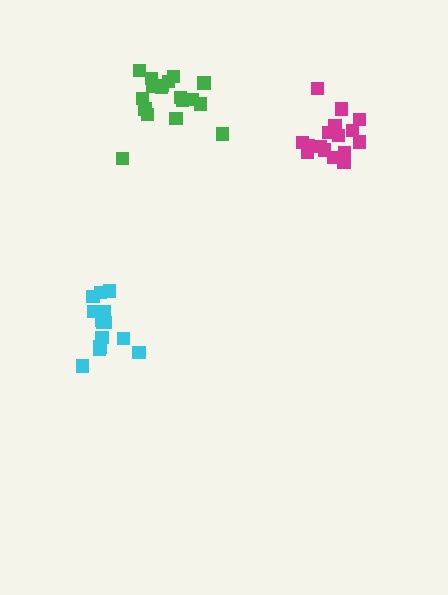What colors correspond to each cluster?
The clusters are colored: cyan, magenta, green.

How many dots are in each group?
Group 1: 14 dots, Group 2: 16 dots, Group 3: 18 dots (48 total).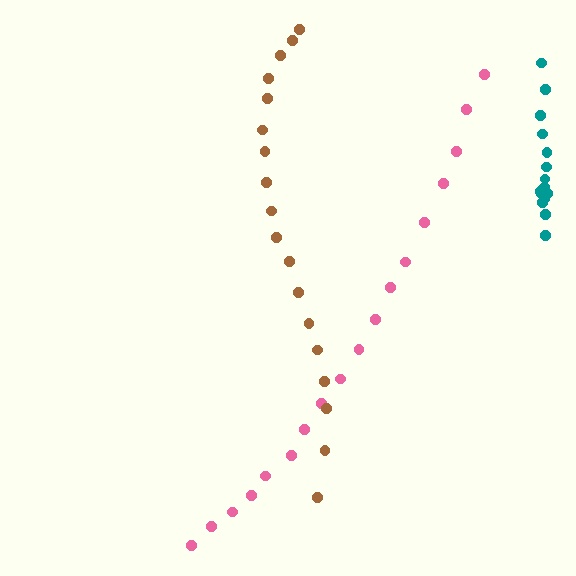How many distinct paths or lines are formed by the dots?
There are 3 distinct paths.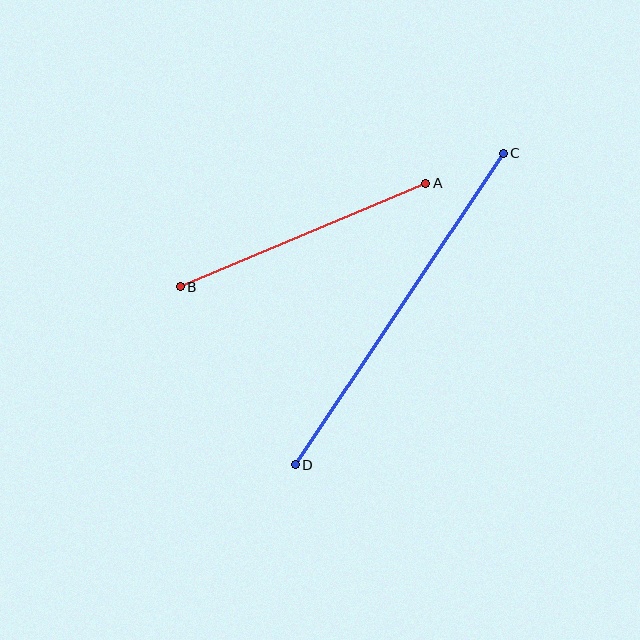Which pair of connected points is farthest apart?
Points C and D are farthest apart.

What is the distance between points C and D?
The distance is approximately 374 pixels.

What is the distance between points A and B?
The distance is approximately 267 pixels.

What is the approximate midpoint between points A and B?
The midpoint is at approximately (303, 235) pixels.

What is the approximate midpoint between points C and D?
The midpoint is at approximately (399, 309) pixels.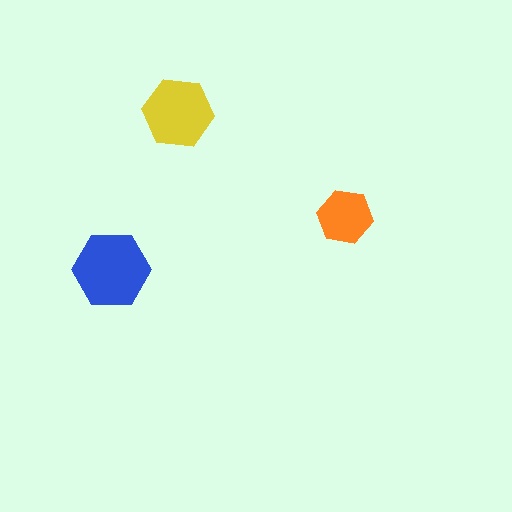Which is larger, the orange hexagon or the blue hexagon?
The blue one.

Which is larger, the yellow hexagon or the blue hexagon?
The blue one.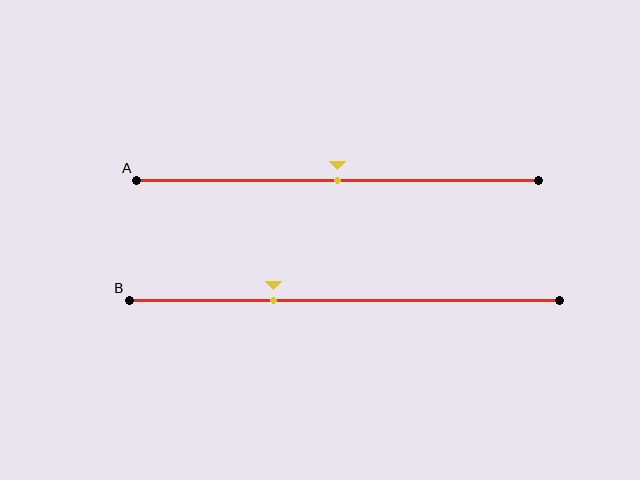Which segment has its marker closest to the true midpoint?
Segment A has its marker closest to the true midpoint.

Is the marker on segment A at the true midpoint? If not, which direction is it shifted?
Yes, the marker on segment A is at the true midpoint.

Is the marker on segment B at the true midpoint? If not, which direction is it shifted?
No, the marker on segment B is shifted to the left by about 17% of the segment length.